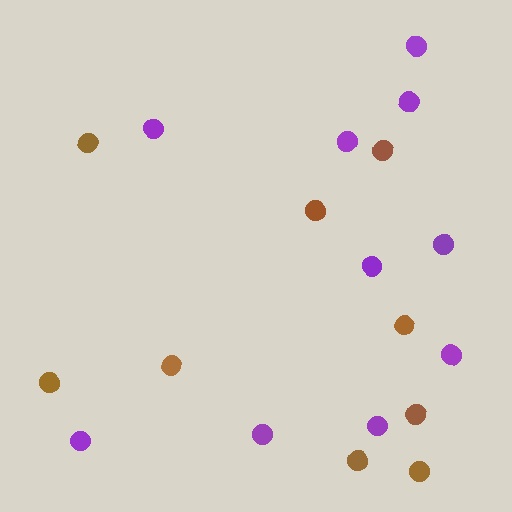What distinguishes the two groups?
There are 2 groups: one group of purple circles (10) and one group of brown circles (9).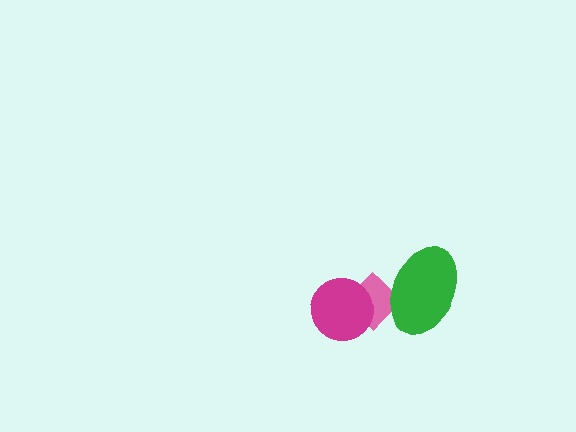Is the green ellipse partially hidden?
No, no other shape covers it.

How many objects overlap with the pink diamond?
2 objects overlap with the pink diamond.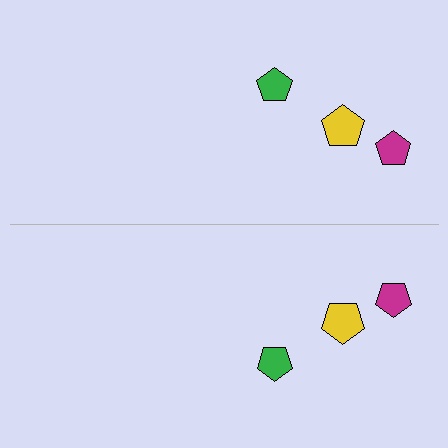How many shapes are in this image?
There are 6 shapes in this image.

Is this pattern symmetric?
Yes, this pattern has bilateral (reflection) symmetry.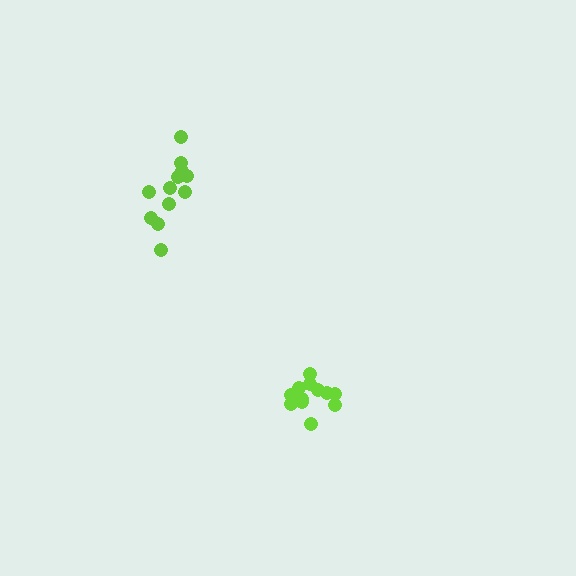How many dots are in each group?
Group 1: 12 dots, Group 2: 12 dots (24 total).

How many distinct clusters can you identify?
There are 2 distinct clusters.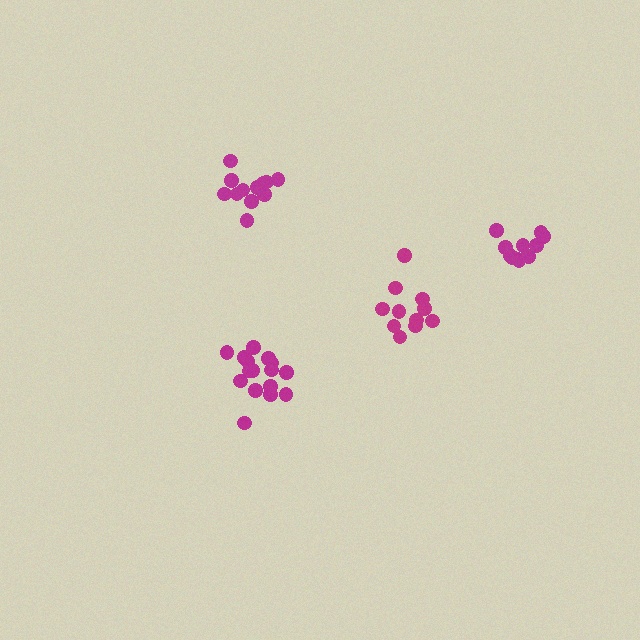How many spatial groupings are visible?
There are 4 spatial groupings.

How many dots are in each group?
Group 1: 12 dots, Group 2: 16 dots, Group 3: 11 dots, Group 4: 11 dots (50 total).